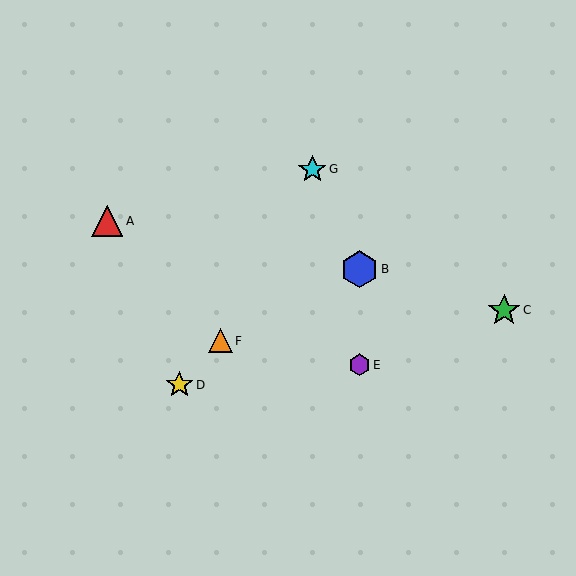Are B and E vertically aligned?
Yes, both are at x≈359.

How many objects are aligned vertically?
2 objects (B, E) are aligned vertically.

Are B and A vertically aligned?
No, B is at x≈359 and A is at x≈107.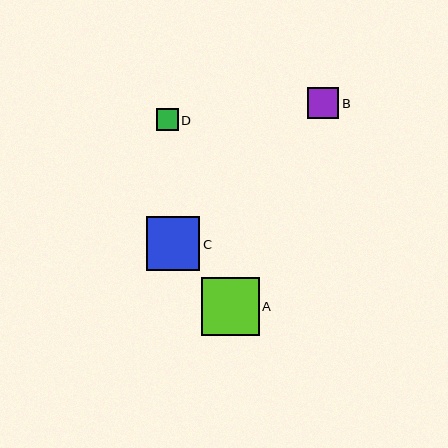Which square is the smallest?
Square D is the smallest with a size of approximately 22 pixels.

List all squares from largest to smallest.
From largest to smallest: A, C, B, D.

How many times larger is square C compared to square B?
Square C is approximately 1.7 times the size of square B.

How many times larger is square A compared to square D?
Square A is approximately 2.7 times the size of square D.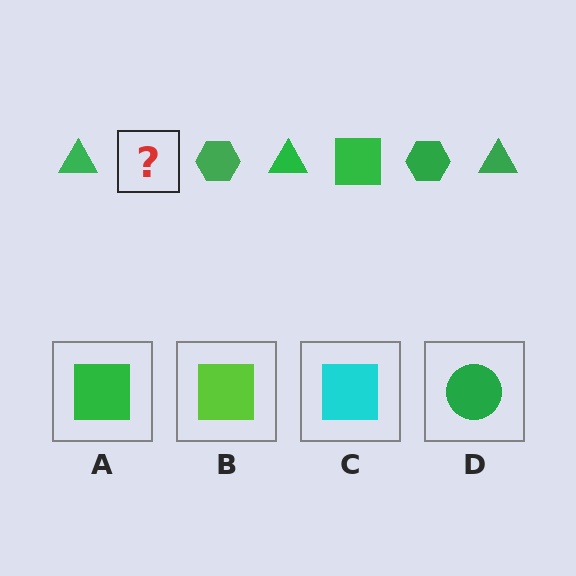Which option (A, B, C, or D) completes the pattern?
A.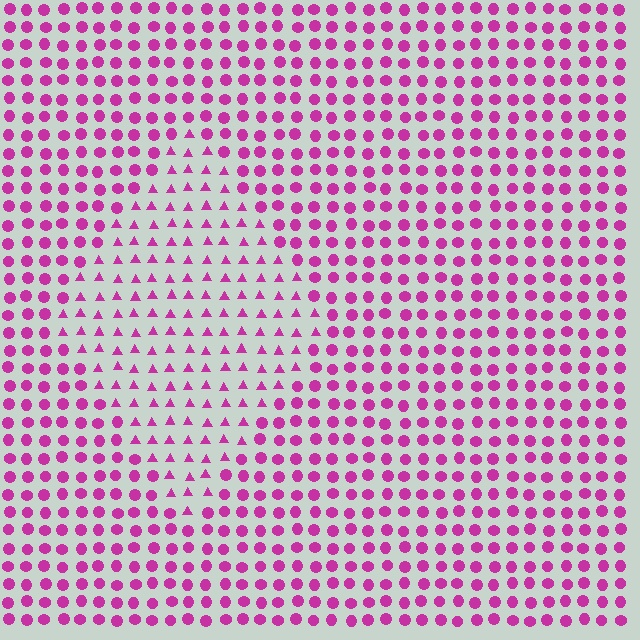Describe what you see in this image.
The image is filled with small magenta elements arranged in a uniform grid. A diamond-shaped region contains triangles, while the surrounding area contains circles. The boundary is defined purely by the change in element shape.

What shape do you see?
I see a diamond.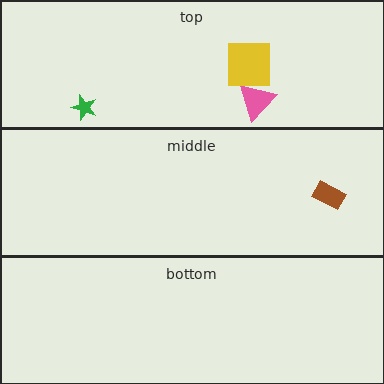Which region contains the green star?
The top region.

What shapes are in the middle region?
The brown rectangle.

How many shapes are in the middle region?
1.